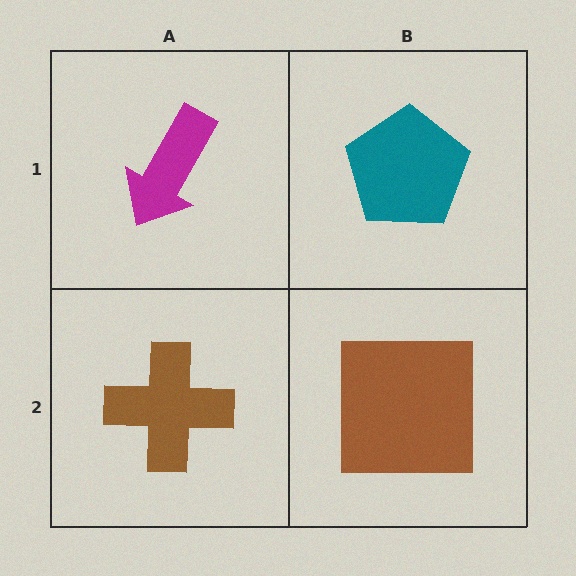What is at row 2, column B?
A brown square.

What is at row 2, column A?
A brown cross.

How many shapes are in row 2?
2 shapes.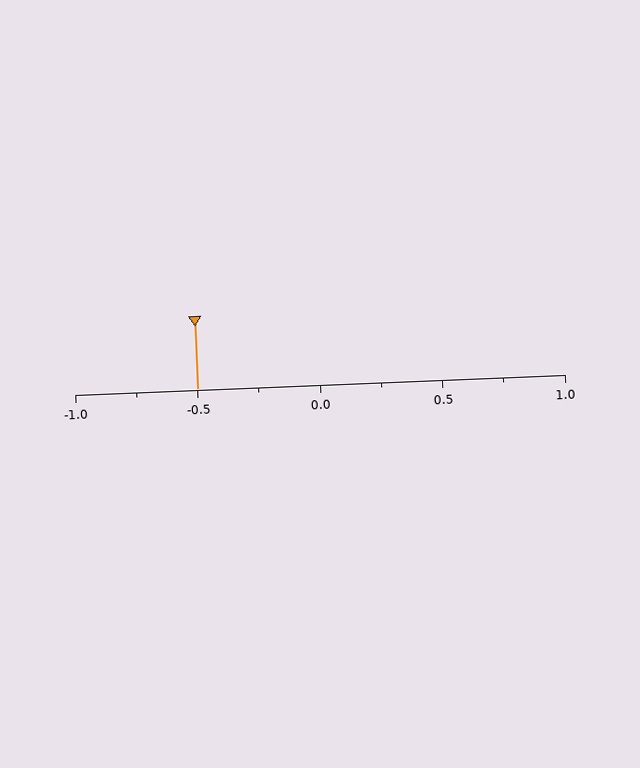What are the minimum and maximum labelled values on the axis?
The axis runs from -1.0 to 1.0.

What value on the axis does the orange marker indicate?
The marker indicates approximately -0.5.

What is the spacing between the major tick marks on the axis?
The major ticks are spaced 0.5 apart.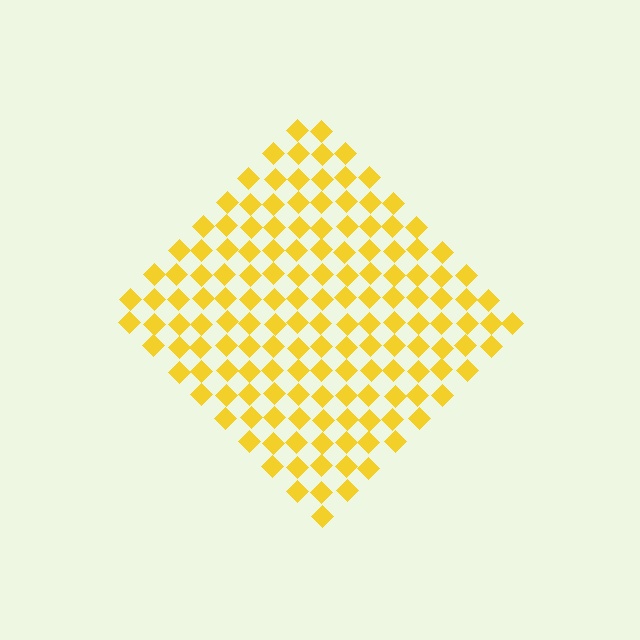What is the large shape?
The large shape is a diamond.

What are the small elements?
The small elements are diamonds.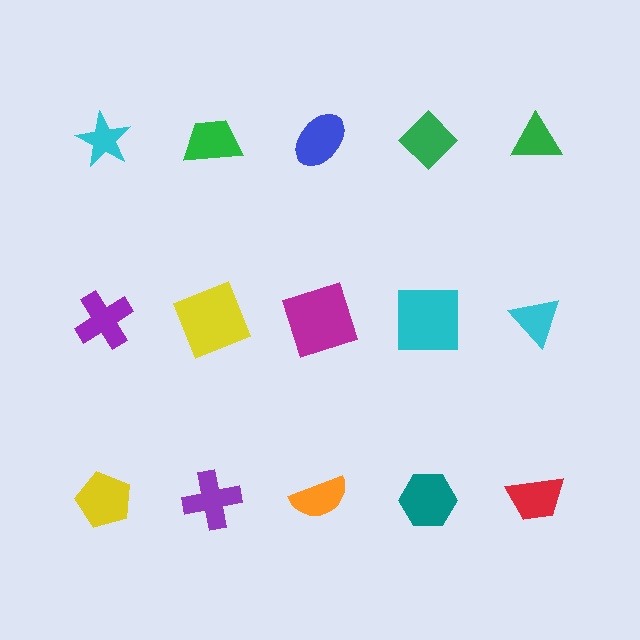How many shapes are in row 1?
5 shapes.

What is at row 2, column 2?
A yellow square.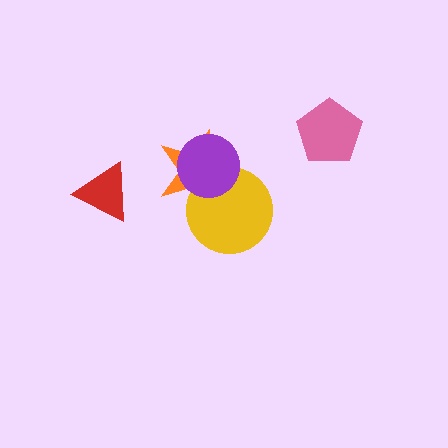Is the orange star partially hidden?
Yes, it is partially covered by another shape.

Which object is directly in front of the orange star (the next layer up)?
The yellow circle is directly in front of the orange star.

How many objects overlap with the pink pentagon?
0 objects overlap with the pink pentagon.